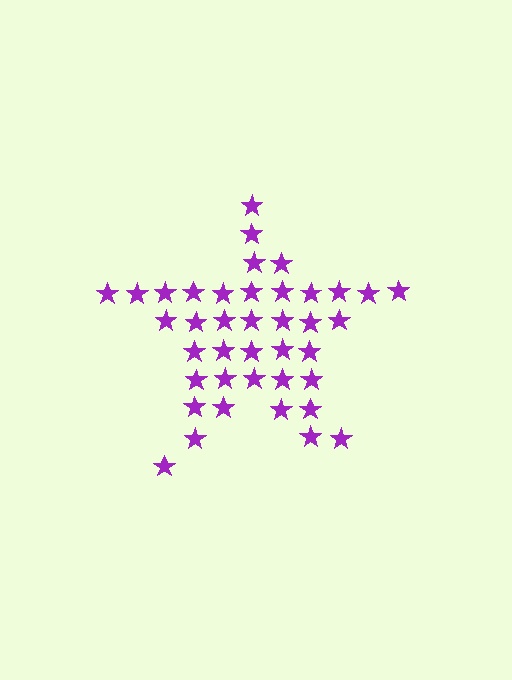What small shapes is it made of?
It is made of small stars.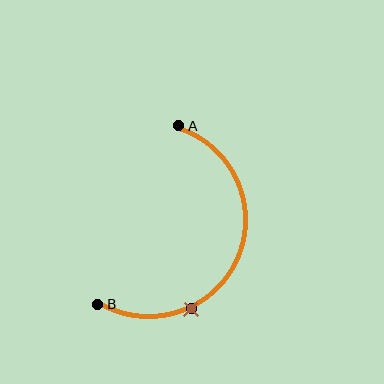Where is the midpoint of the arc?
The arc midpoint is the point on the curve farthest from the straight line joining A and B. It sits to the right of that line.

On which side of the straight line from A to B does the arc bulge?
The arc bulges to the right of the straight line connecting A and B.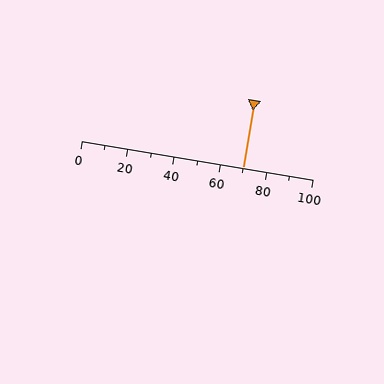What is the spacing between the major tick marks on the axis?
The major ticks are spaced 20 apart.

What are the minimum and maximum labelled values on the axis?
The axis runs from 0 to 100.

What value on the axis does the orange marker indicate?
The marker indicates approximately 70.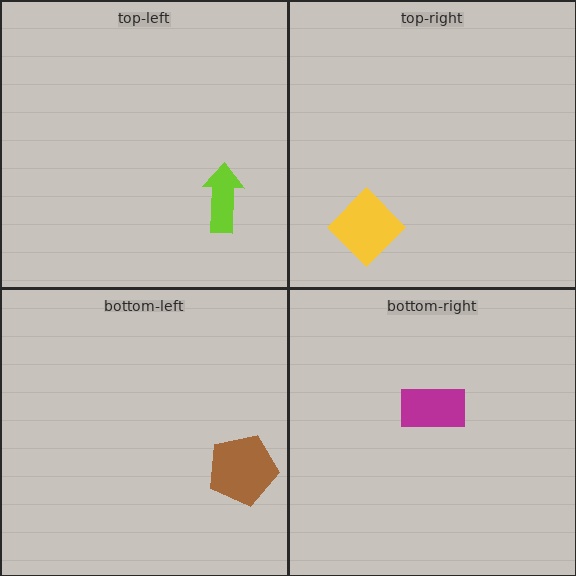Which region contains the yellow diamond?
The top-right region.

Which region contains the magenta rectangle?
The bottom-right region.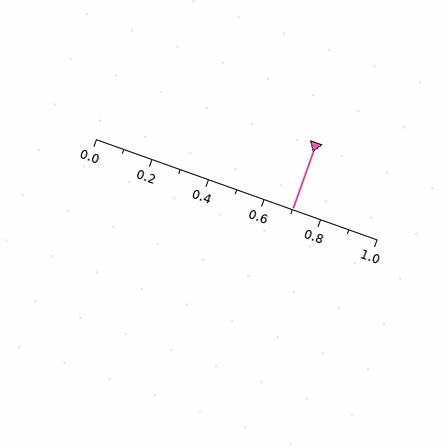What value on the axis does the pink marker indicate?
The marker indicates approximately 0.7.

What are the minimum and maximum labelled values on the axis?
The axis runs from 0.0 to 1.0.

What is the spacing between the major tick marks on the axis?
The major ticks are spaced 0.2 apart.